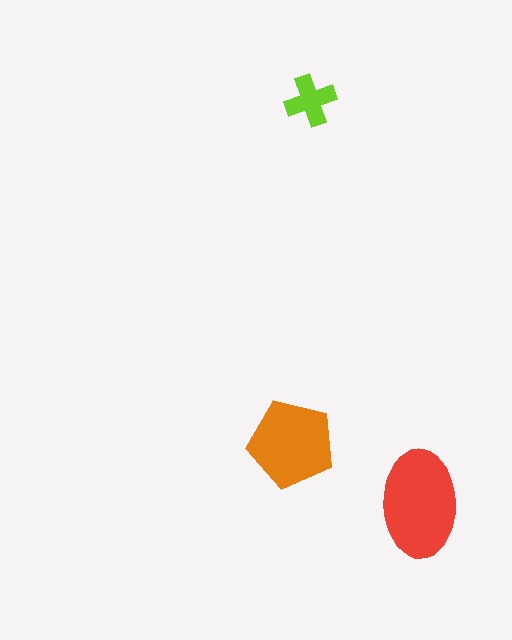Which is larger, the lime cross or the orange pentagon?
The orange pentagon.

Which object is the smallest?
The lime cross.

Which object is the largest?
The red ellipse.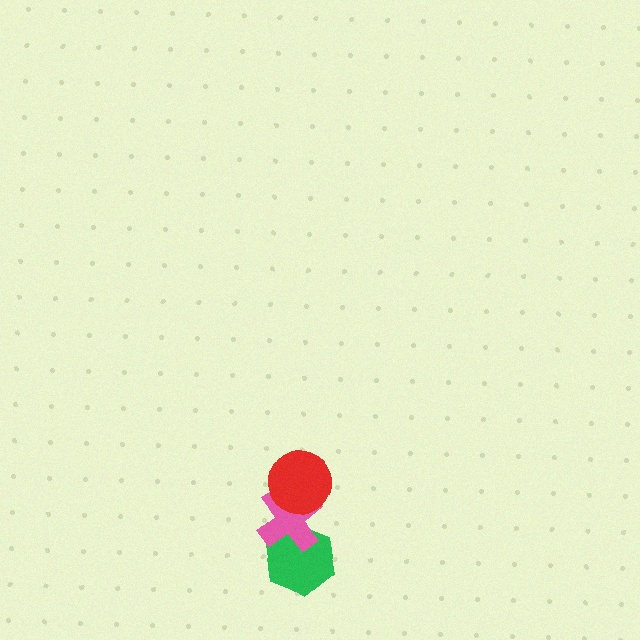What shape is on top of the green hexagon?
The pink cross is on top of the green hexagon.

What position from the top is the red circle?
The red circle is 1st from the top.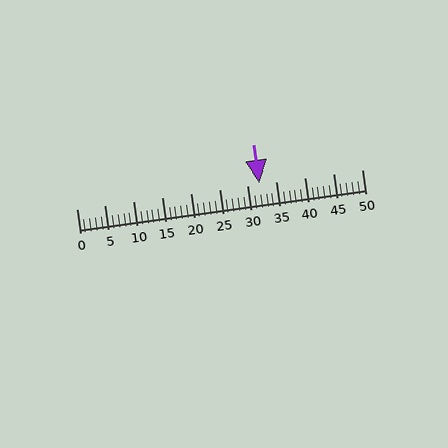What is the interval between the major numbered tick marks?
The major tick marks are spaced 5 units apart.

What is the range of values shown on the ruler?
The ruler shows values from 0 to 50.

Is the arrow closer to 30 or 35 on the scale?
The arrow is closer to 30.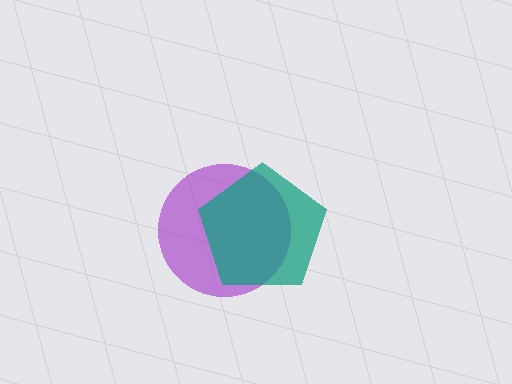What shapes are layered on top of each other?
The layered shapes are: a purple circle, a teal pentagon.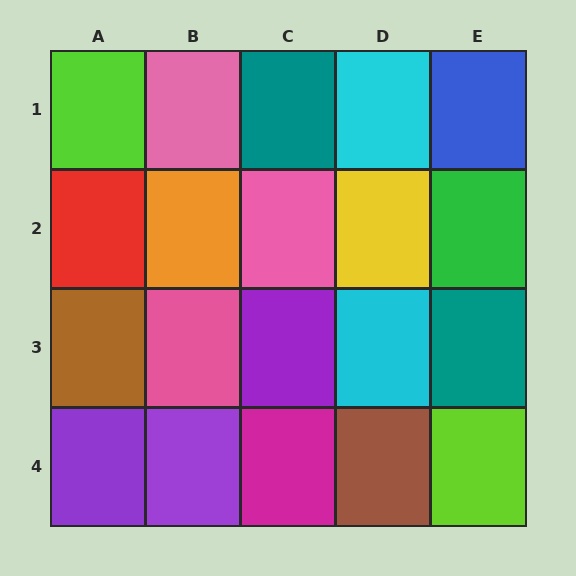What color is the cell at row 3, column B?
Pink.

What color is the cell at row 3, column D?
Cyan.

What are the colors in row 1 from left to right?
Lime, pink, teal, cyan, blue.